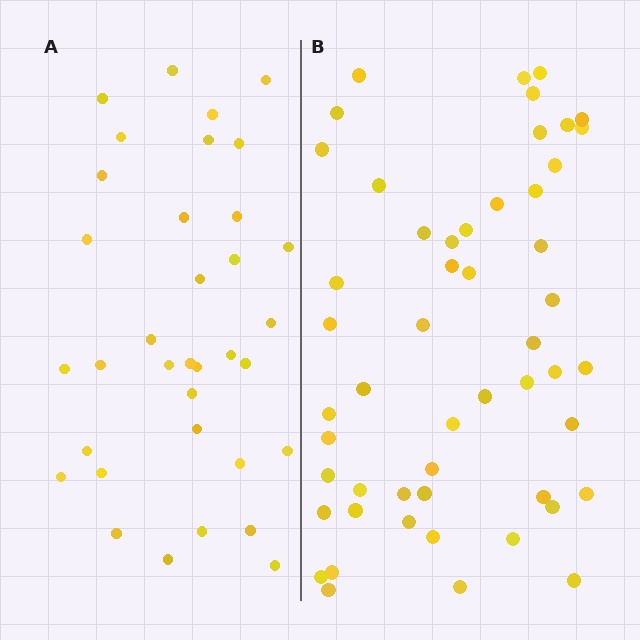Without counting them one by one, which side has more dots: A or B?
Region B (the right region) has more dots.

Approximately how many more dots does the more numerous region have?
Region B has approximately 15 more dots than region A.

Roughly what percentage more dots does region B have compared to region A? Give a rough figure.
About 50% more.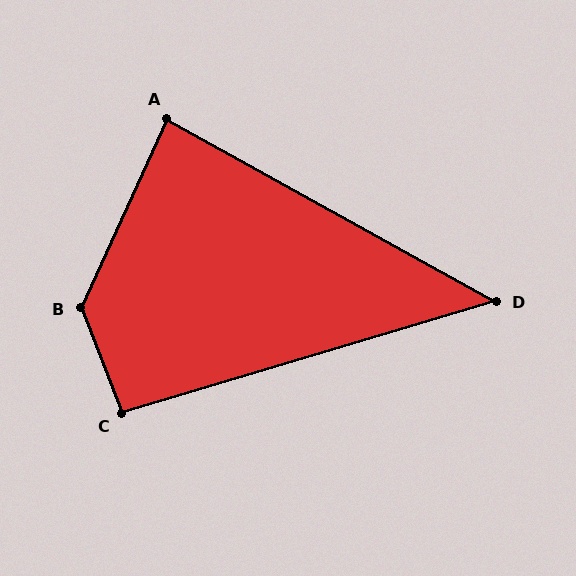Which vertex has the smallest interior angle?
D, at approximately 46 degrees.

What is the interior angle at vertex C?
Approximately 95 degrees (approximately right).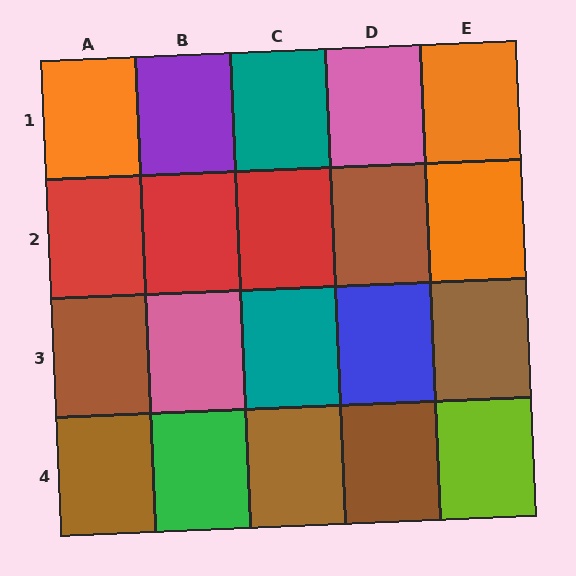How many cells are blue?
1 cell is blue.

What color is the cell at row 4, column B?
Green.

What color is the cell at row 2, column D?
Brown.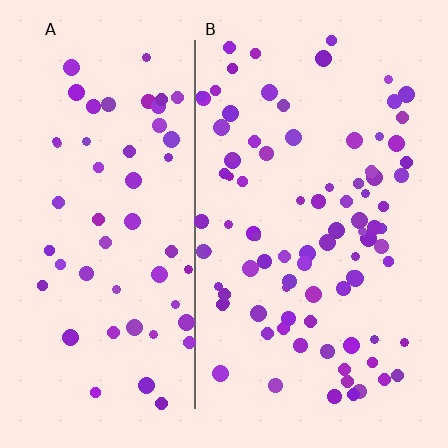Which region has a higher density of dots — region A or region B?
B (the right).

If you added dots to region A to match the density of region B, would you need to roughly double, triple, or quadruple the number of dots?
Approximately double.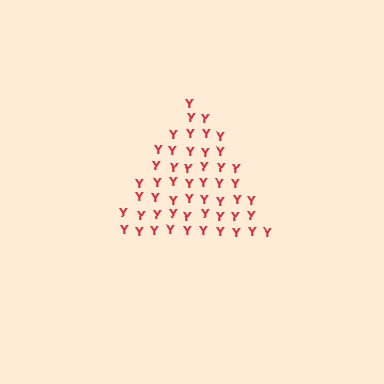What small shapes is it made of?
It is made of small letter Y's.